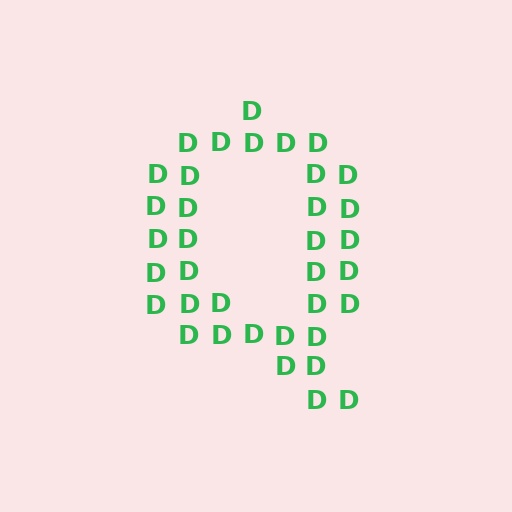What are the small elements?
The small elements are letter D's.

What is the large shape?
The large shape is the letter Q.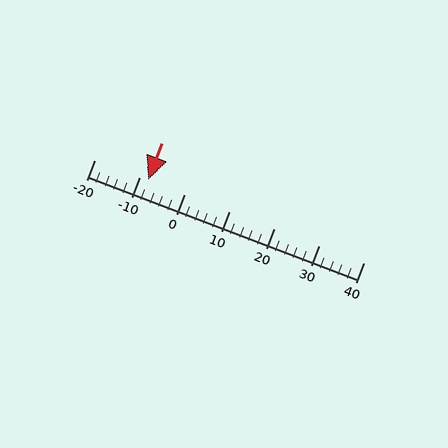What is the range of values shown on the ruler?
The ruler shows values from -20 to 40.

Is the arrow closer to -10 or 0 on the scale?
The arrow is closer to -10.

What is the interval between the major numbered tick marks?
The major tick marks are spaced 10 units apart.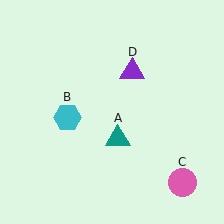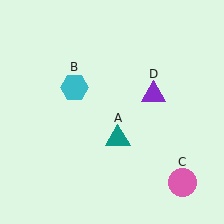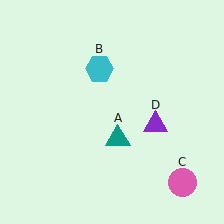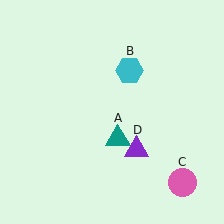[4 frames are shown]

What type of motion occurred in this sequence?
The cyan hexagon (object B), purple triangle (object D) rotated clockwise around the center of the scene.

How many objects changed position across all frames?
2 objects changed position: cyan hexagon (object B), purple triangle (object D).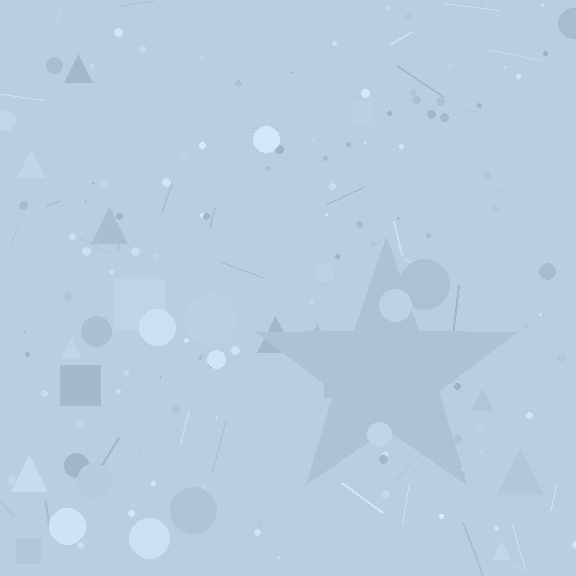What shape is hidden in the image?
A star is hidden in the image.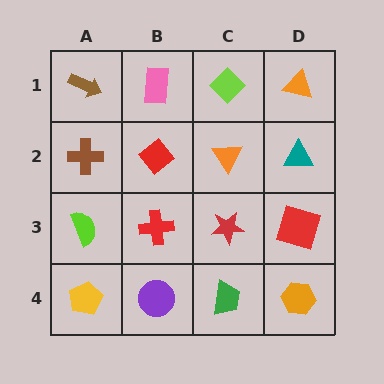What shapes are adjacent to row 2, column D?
An orange triangle (row 1, column D), a red square (row 3, column D), an orange triangle (row 2, column C).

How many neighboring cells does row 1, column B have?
3.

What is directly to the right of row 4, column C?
An orange hexagon.